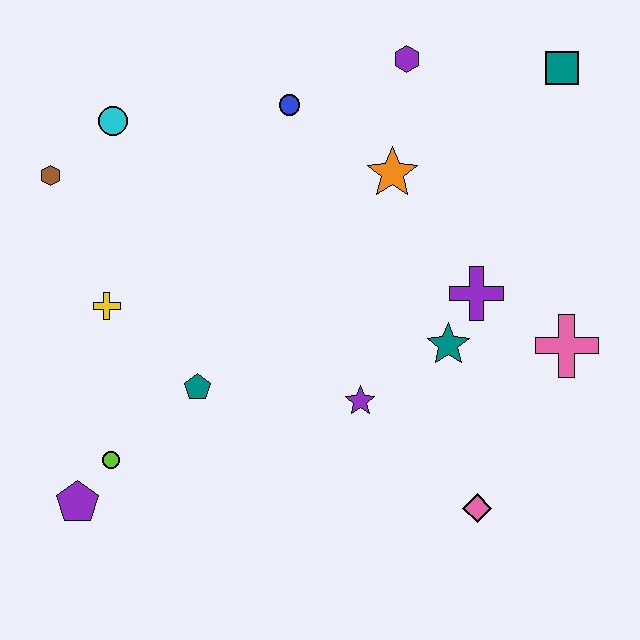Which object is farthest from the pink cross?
The brown hexagon is farthest from the pink cross.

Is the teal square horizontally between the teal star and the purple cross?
No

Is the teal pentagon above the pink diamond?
Yes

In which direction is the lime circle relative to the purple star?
The lime circle is to the left of the purple star.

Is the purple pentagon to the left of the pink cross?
Yes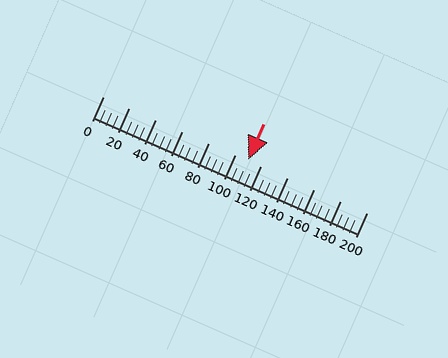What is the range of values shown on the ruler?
The ruler shows values from 0 to 200.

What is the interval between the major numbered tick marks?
The major tick marks are spaced 20 units apart.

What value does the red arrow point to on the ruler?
The red arrow points to approximately 110.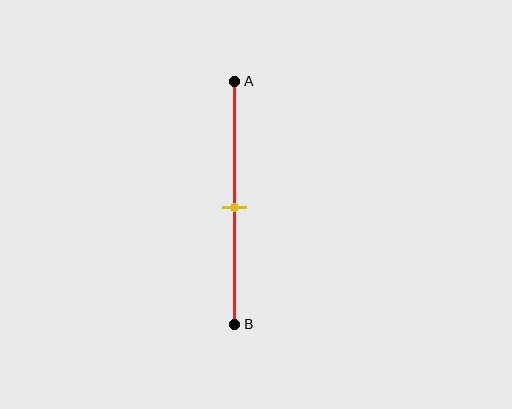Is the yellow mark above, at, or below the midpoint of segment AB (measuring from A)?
The yellow mark is approximately at the midpoint of segment AB.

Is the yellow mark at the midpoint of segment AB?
Yes, the mark is approximately at the midpoint.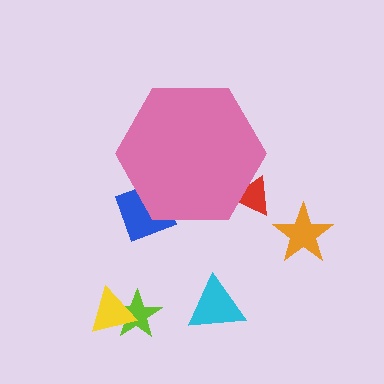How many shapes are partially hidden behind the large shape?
2 shapes are partially hidden.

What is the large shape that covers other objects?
A pink hexagon.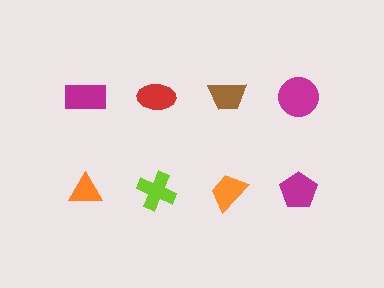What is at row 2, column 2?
A lime cross.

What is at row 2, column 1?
An orange triangle.